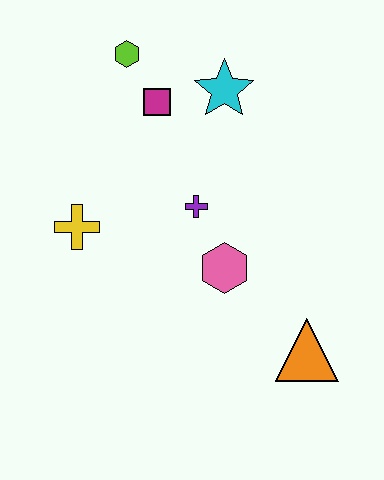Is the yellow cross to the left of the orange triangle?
Yes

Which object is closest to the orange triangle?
The pink hexagon is closest to the orange triangle.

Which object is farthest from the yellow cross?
The orange triangle is farthest from the yellow cross.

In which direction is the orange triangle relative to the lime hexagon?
The orange triangle is below the lime hexagon.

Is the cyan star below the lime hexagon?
Yes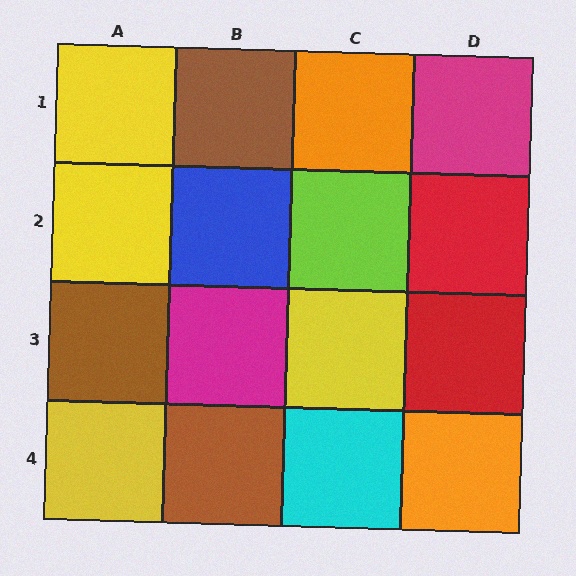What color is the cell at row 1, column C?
Orange.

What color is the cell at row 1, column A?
Yellow.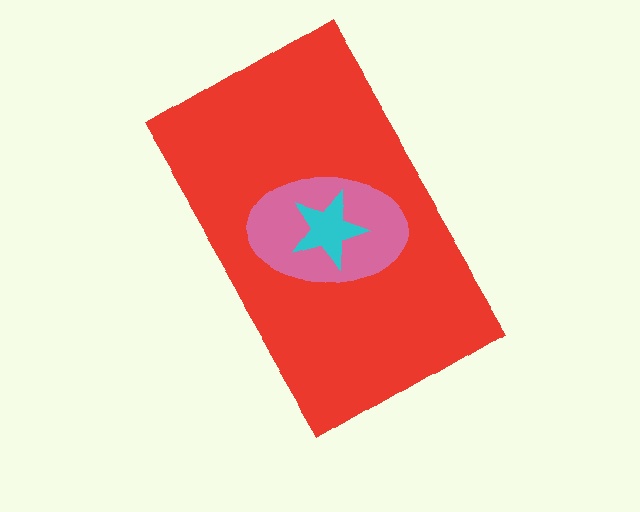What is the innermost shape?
The cyan star.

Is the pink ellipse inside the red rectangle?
Yes.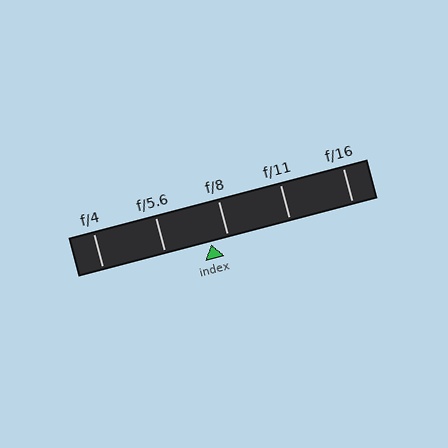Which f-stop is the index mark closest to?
The index mark is closest to f/8.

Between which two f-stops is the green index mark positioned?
The index mark is between f/5.6 and f/8.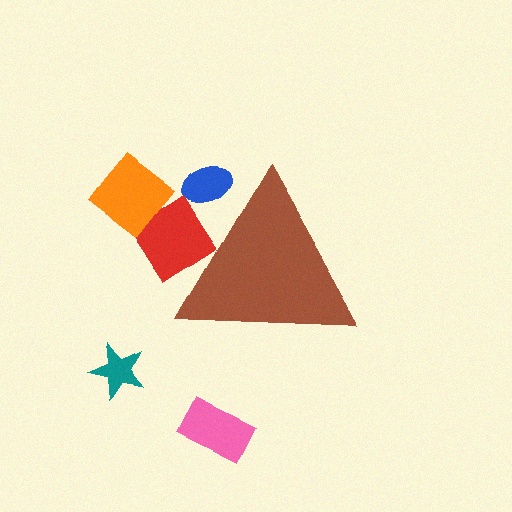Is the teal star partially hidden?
No, the teal star is fully visible.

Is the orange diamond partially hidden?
No, the orange diamond is fully visible.